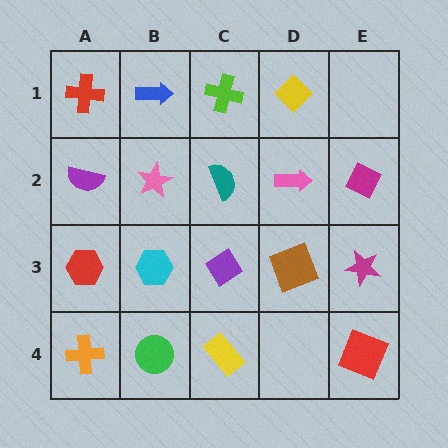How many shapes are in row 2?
5 shapes.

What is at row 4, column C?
A yellow rectangle.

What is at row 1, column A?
A red cross.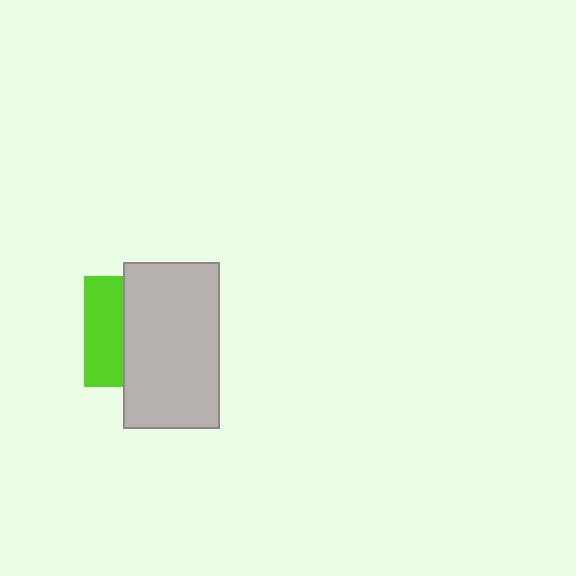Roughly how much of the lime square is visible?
A small part of it is visible (roughly 36%).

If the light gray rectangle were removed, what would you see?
You would see the complete lime square.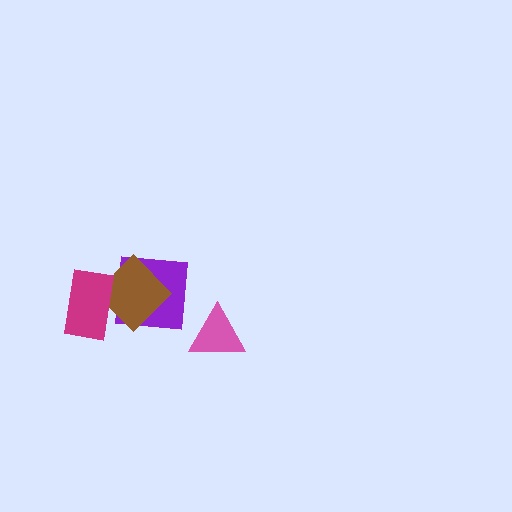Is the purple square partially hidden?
Yes, it is partially covered by another shape.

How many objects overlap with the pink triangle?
0 objects overlap with the pink triangle.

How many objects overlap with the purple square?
2 objects overlap with the purple square.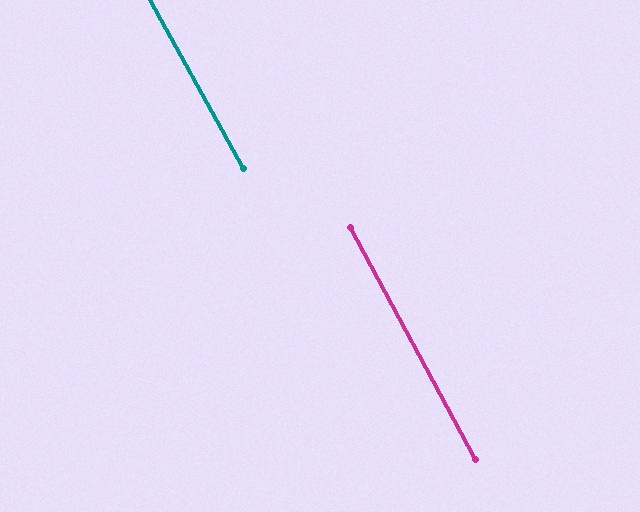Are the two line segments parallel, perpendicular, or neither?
Parallel — their directions differ by only 0.5°.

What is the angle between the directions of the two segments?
Approximately 1 degree.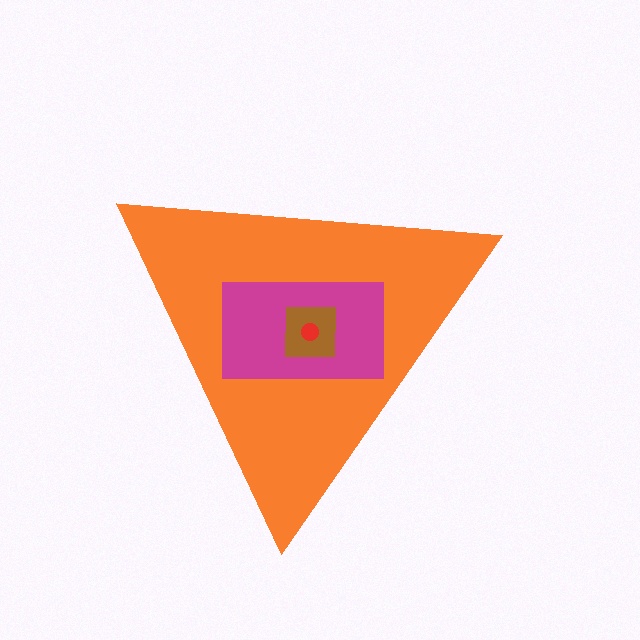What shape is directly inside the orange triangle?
The magenta rectangle.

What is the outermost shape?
The orange triangle.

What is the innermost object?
The red circle.